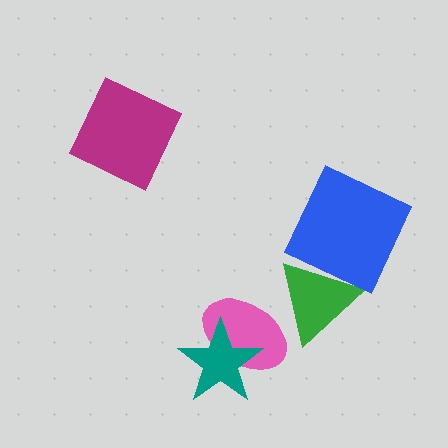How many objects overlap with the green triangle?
2 objects overlap with the green triangle.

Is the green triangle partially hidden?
Yes, it is partially covered by another shape.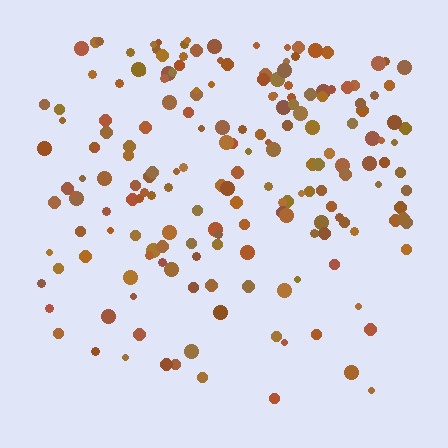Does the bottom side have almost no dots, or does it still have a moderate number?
Still a moderate number, just noticeably fewer than the top.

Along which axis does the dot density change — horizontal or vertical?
Vertical.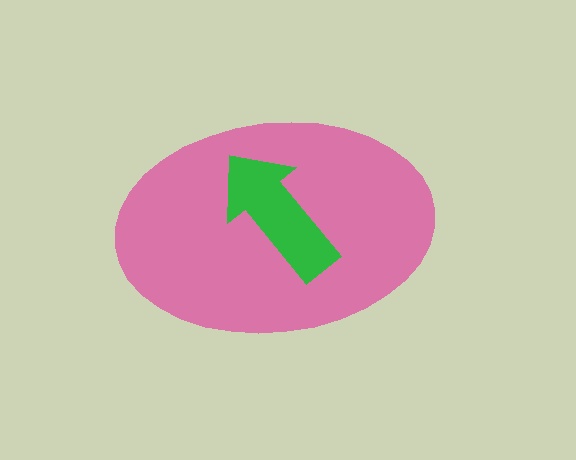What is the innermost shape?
The green arrow.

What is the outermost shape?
The pink ellipse.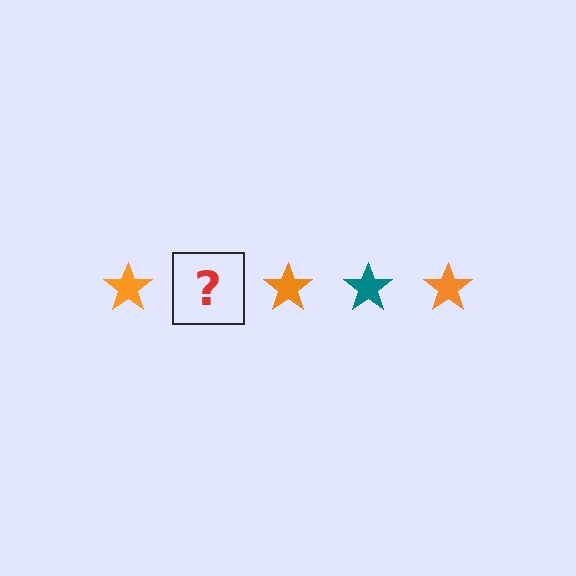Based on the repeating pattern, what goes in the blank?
The blank should be a teal star.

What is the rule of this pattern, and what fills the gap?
The rule is that the pattern cycles through orange, teal stars. The gap should be filled with a teal star.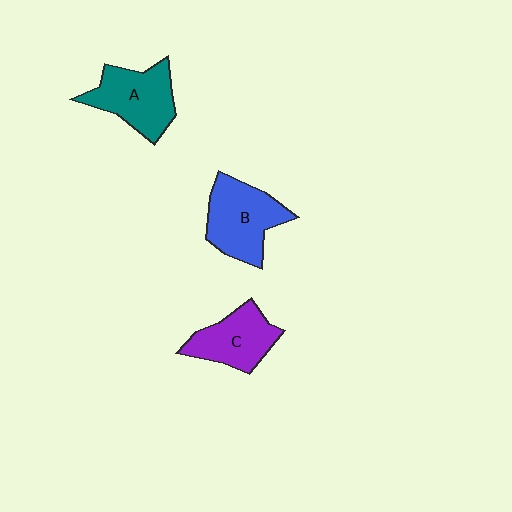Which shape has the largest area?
Shape B (blue).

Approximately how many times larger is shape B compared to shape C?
Approximately 1.2 times.